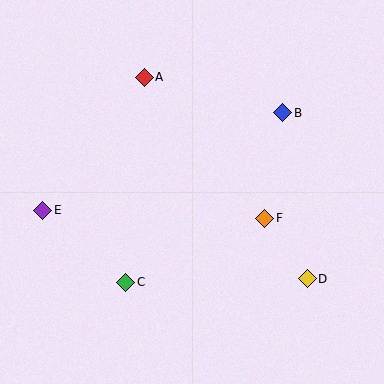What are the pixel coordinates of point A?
Point A is at (144, 77).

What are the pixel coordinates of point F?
Point F is at (265, 218).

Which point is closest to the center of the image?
Point F at (265, 218) is closest to the center.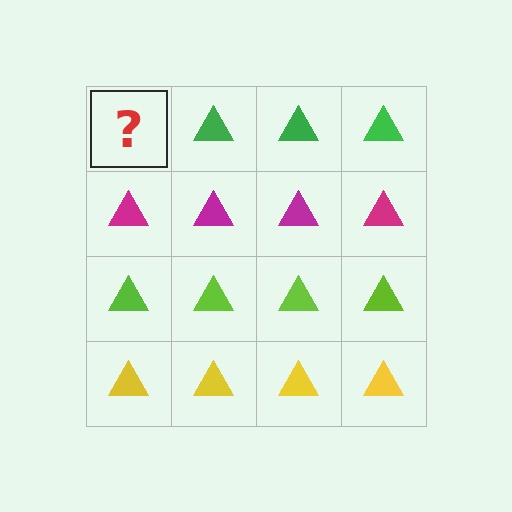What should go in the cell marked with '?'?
The missing cell should contain a green triangle.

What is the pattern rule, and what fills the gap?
The rule is that each row has a consistent color. The gap should be filled with a green triangle.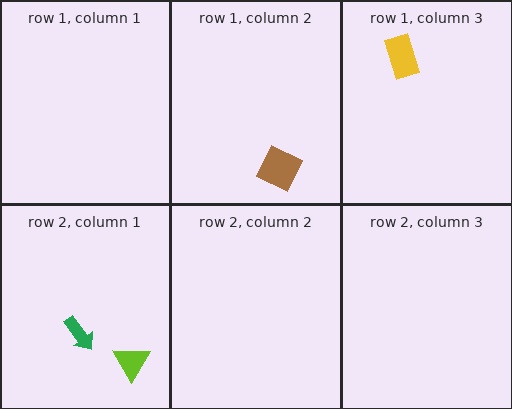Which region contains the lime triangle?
The row 2, column 1 region.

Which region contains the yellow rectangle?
The row 1, column 3 region.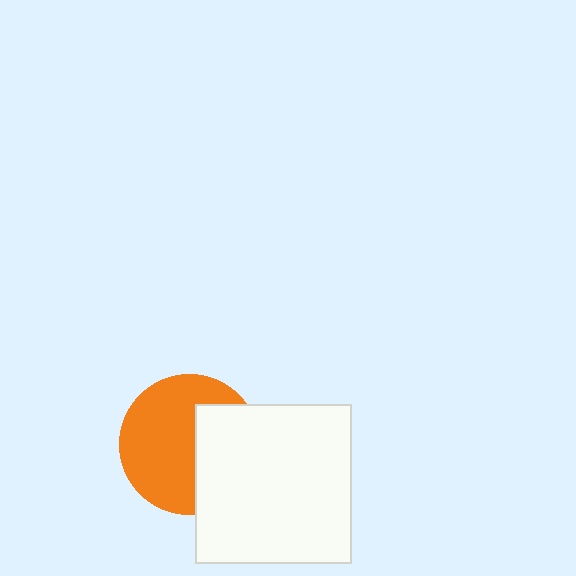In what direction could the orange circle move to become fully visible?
The orange circle could move left. That would shift it out from behind the white rectangle entirely.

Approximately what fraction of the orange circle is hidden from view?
Roughly 38% of the orange circle is hidden behind the white rectangle.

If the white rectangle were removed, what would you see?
You would see the complete orange circle.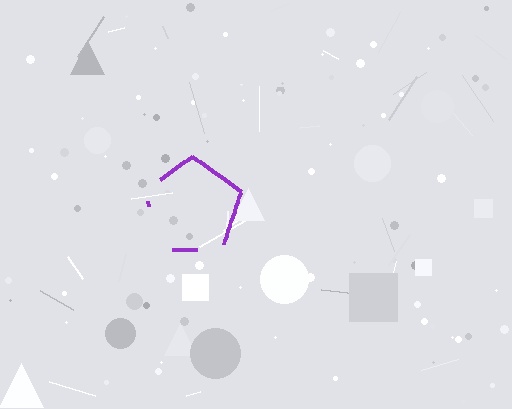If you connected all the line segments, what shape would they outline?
They would outline a pentagon.